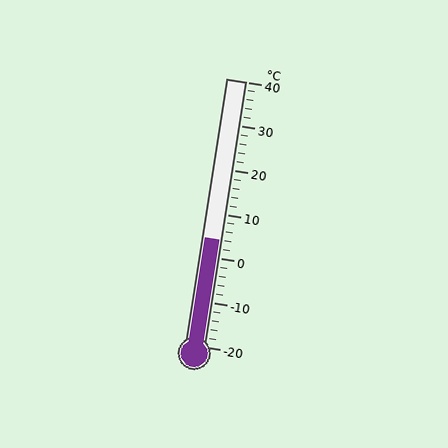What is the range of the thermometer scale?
The thermometer scale ranges from -20°C to 40°C.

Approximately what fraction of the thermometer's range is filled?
The thermometer is filled to approximately 40% of its range.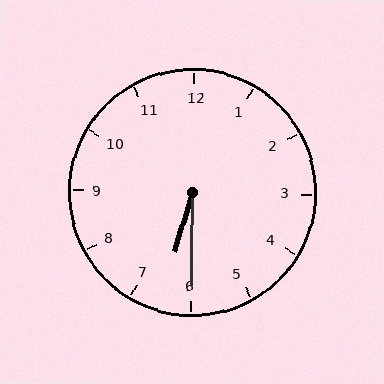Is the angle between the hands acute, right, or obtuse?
It is acute.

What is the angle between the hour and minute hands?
Approximately 15 degrees.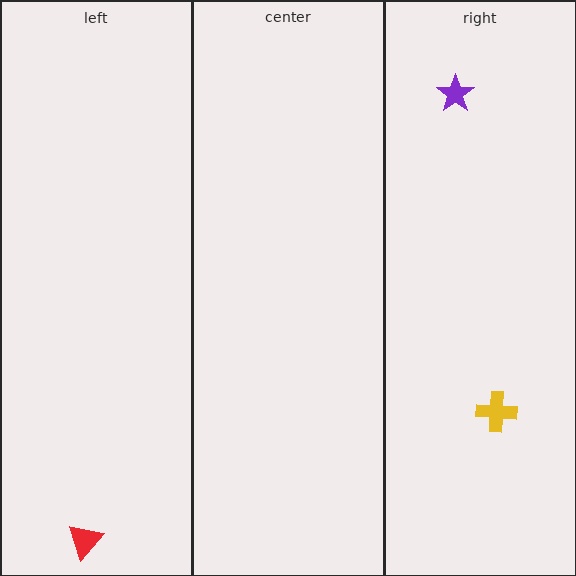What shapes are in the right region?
The yellow cross, the purple star.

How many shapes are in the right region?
2.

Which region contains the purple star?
The right region.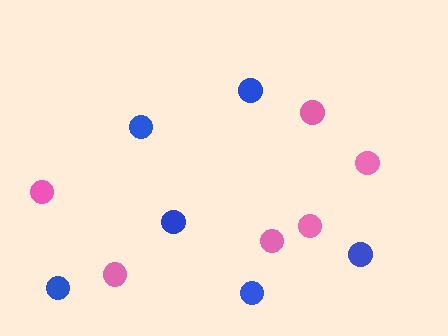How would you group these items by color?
There are 2 groups: one group of pink circles (6) and one group of blue circles (6).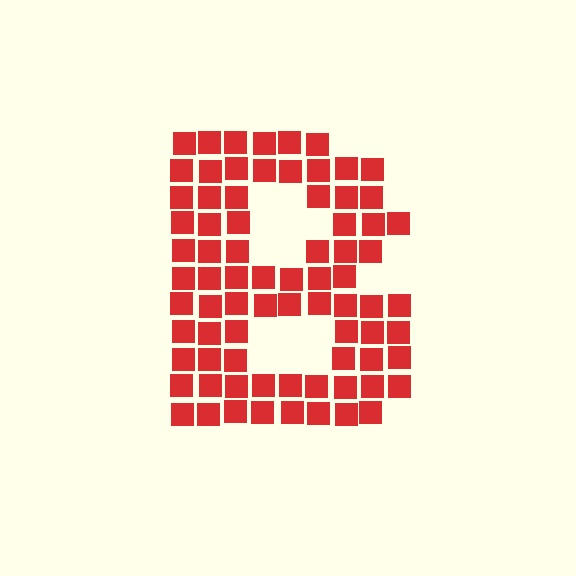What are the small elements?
The small elements are squares.